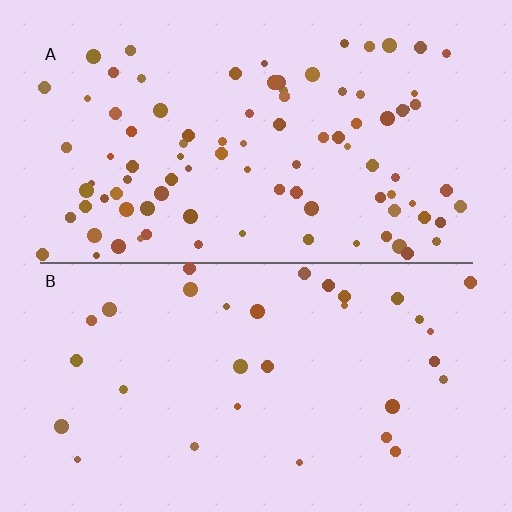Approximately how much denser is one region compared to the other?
Approximately 2.8× — region A over region B.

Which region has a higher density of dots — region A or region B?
A (the top).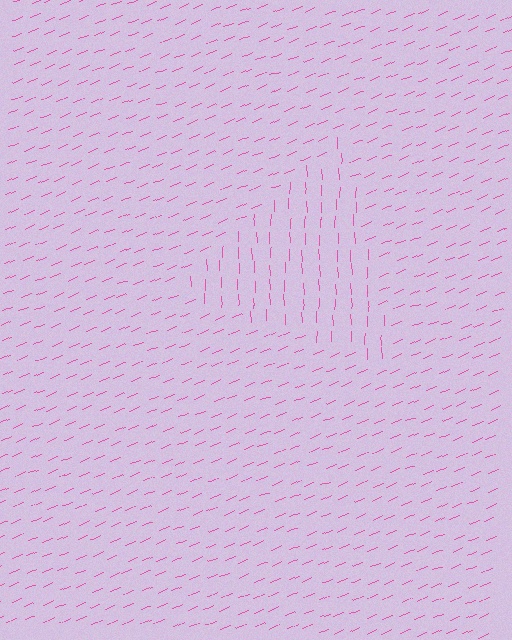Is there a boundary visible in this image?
Yes, there is a texture boundary formed by a change in line orientation.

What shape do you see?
I see a triangle.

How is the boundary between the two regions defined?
The boundary is defined purely by a change in line orientation (approximately 69 degrees difference). All lines are the same color and thickness.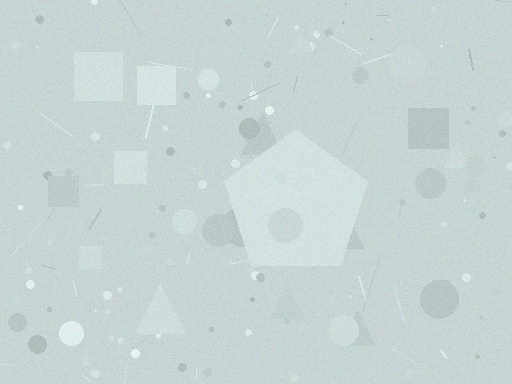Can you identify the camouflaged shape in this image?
The camouflaged shape is a pentagon.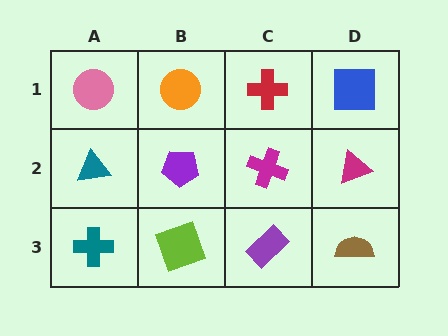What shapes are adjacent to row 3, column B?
A purple pentagon (row 2, column B), a teal cross (row 3, column A), a purple rectangle (row 3, column C).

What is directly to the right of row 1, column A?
An orange circle.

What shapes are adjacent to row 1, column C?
A magenta cross (row 2, column C), an orange circle (row 1, column B), a blue square (row 1, column D).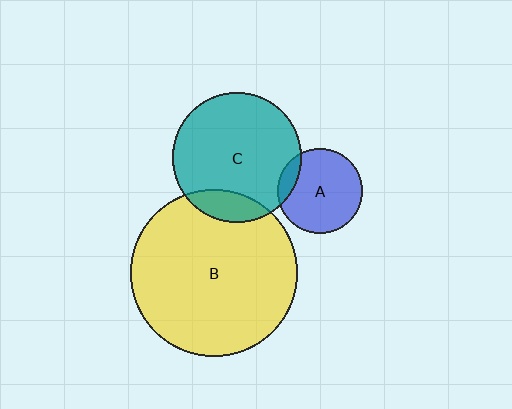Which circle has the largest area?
Circle B (yellow).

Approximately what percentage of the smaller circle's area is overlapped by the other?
Approximately 10%.